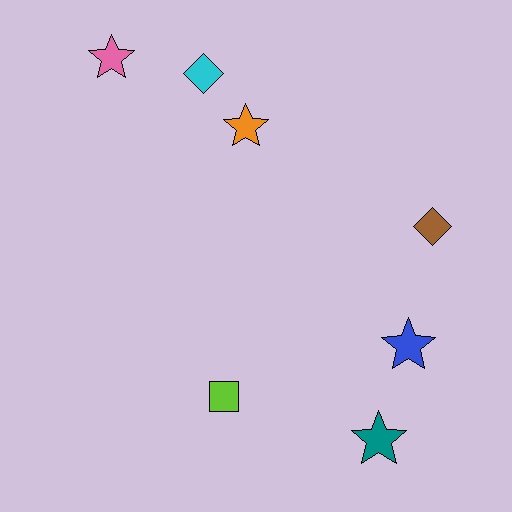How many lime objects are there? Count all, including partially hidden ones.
There is 1 lime object.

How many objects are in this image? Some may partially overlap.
There are 7 objects.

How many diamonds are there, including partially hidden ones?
There are 2 diamonds.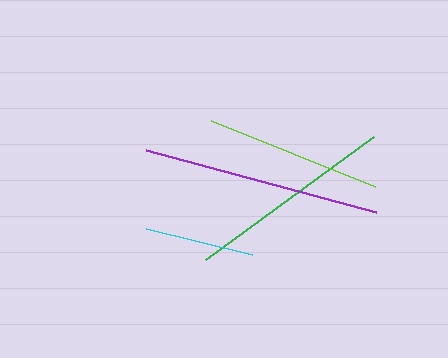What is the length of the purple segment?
The purple segment is approximately 239 pixels long.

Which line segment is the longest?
The purple line is the longest at approximately 239 pixels.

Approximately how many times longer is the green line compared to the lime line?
The green line is approximately 1.2 times the length of the lime line.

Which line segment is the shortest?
The cyan line is the shortest at approximately 110 pixels.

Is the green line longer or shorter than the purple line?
The purple line is longer than the green line.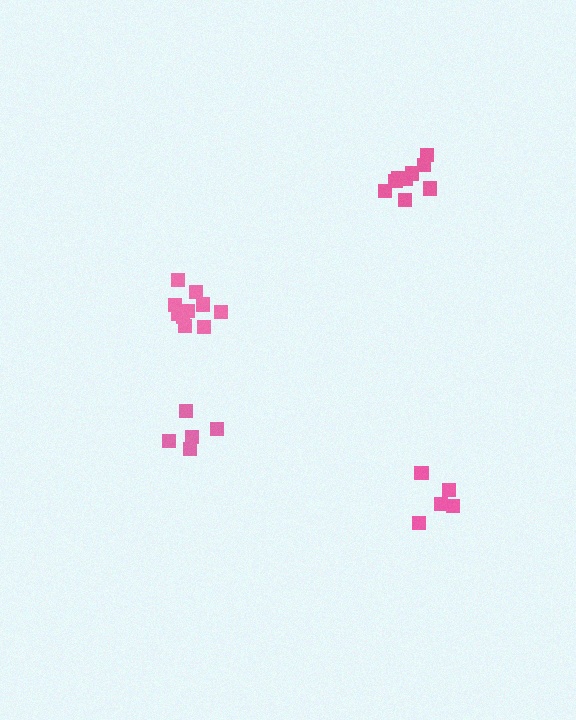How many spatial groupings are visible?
There are 4 spatial groupings.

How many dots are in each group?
Group 1: 9 dots, Group 2: 10 dots, Group 3: 5 dots, Group 4: 5 dots (29 total).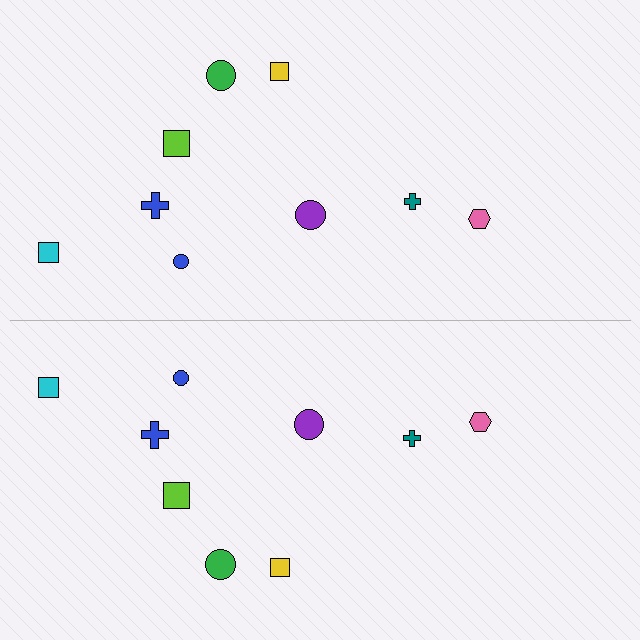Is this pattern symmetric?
Yes, this pattern has bilateral (reflection) symmetry.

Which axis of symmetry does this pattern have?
The pattern has a horizontal axis of symmetry running through the center of the image.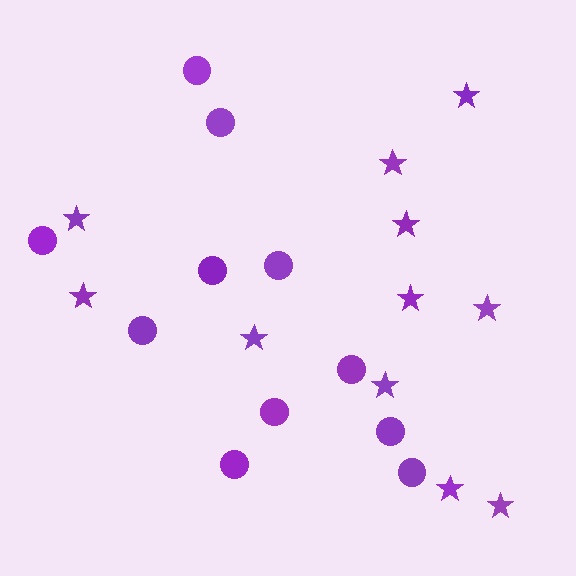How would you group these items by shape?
There are 2 groups: one group of stars (11) and one group of circles (11).